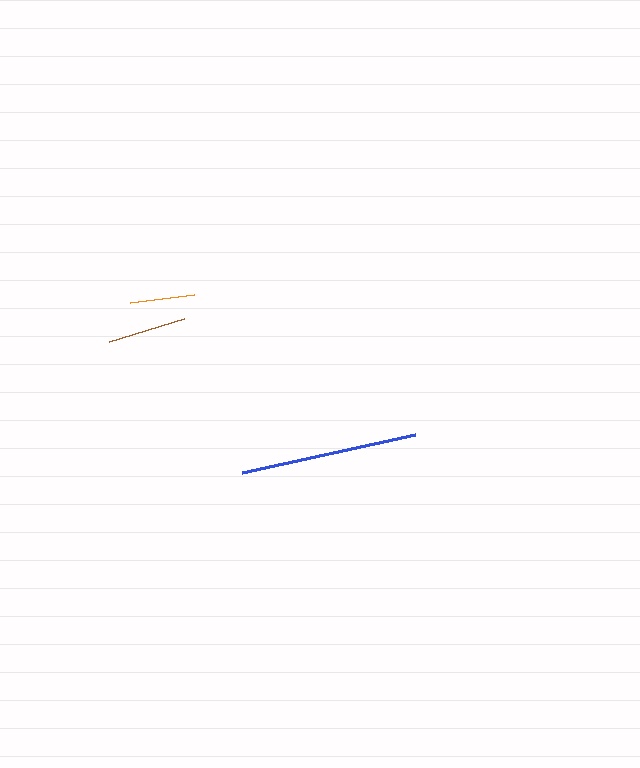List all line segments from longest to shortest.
From longest to shortest: blue, brown, orange.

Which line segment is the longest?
The blue line is the longest at approximately 177 pixels.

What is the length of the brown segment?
The brown segment is approximately 78 pixels long.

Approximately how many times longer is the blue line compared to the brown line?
The blue line is approximately 2.3 times the length of the brown line.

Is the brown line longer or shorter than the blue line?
The blue line is longer than the brown line.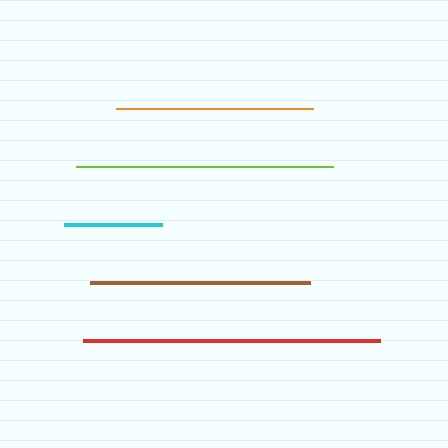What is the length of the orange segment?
The orange segment is approximately 197 pixels long.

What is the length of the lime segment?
The lime segment is approximately 257 pixels long.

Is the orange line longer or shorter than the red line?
The red line is longer than the orange line.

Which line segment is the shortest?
The cyan line is the shortest at approximately 99 pixels.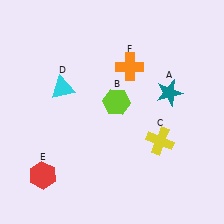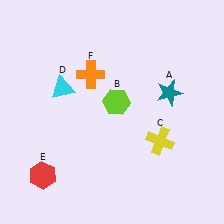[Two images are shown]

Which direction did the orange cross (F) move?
The orange cross (F) moved left.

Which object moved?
The orange cross (F) moved left.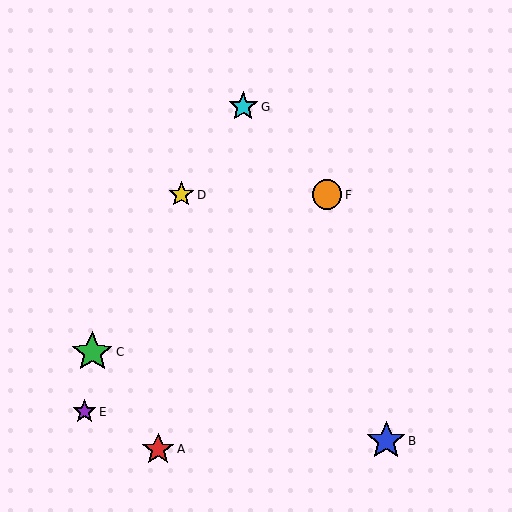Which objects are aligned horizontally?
Objects D, F are aligned horizontally.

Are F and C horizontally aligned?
No, F is at y≈195 and C is at y≈352.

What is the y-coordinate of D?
Object D is at y≈195.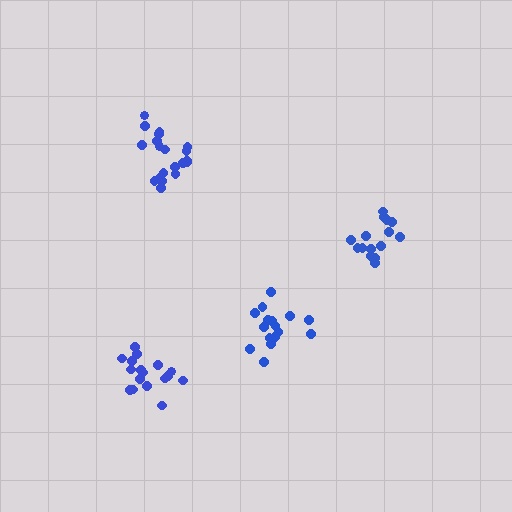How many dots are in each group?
Group 1: 17 dots, Group 2: 15 dots, Group 3: 20 dots, Group 4: 17 dots (69 total).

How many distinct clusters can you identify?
There are 4 distinct clusters.